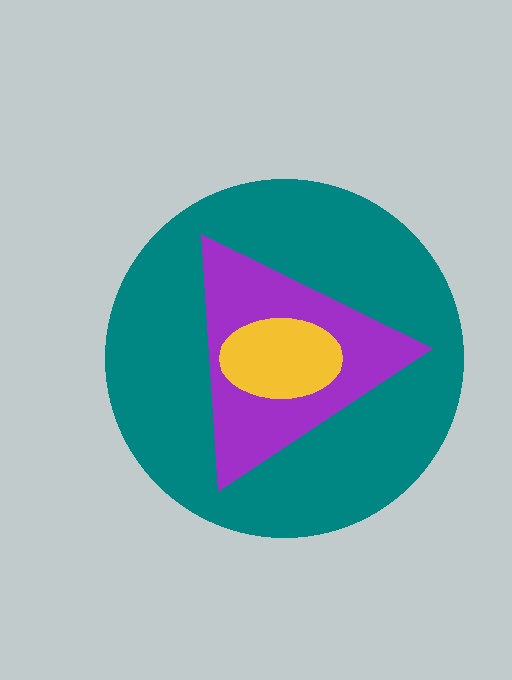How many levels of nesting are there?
3.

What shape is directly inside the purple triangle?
The yellow ellipse.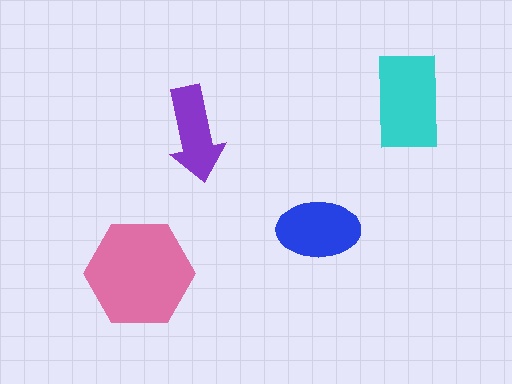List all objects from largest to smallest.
The pink hexagon, the cyan rectangle, the blue ellipse, the purple arrow.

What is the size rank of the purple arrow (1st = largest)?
4th.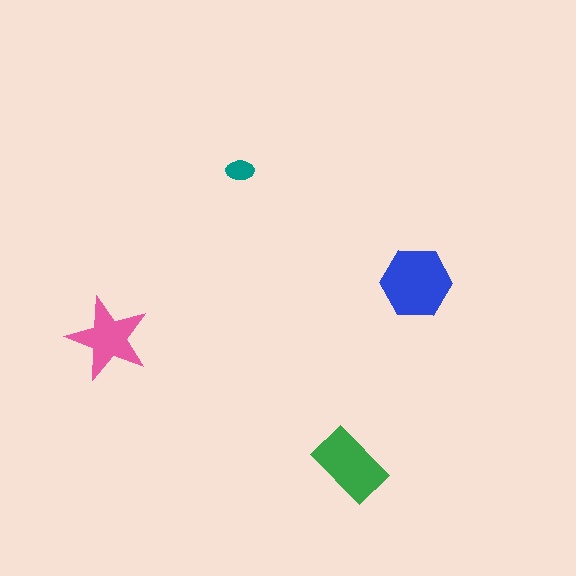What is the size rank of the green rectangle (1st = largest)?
2nd.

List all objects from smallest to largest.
The teal ellipse, the pink star, the green rectangle, the blue hexagon.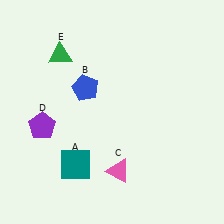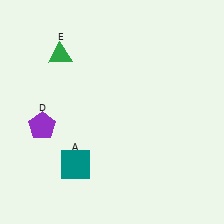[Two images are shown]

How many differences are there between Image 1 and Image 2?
There are 2 differences between the two images.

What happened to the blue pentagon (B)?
The blue pentagon (B) was removed in Image 2. It was in the top-left area of Image 1.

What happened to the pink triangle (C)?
The pink triangle (C) was removed in Image 2. It was in the bottom-right area of Image 1.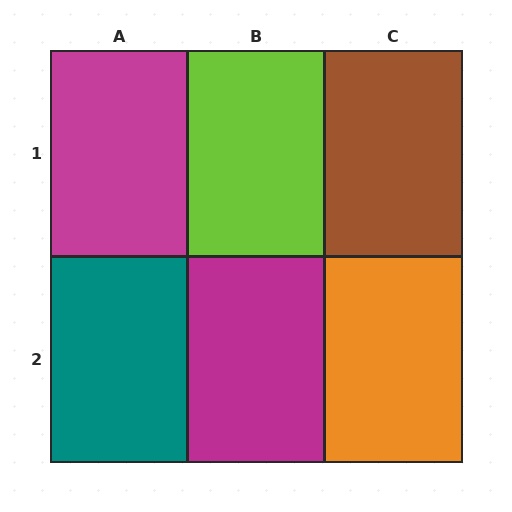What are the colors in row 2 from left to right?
Teal, magenta, orange.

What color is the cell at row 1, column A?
Magenta.